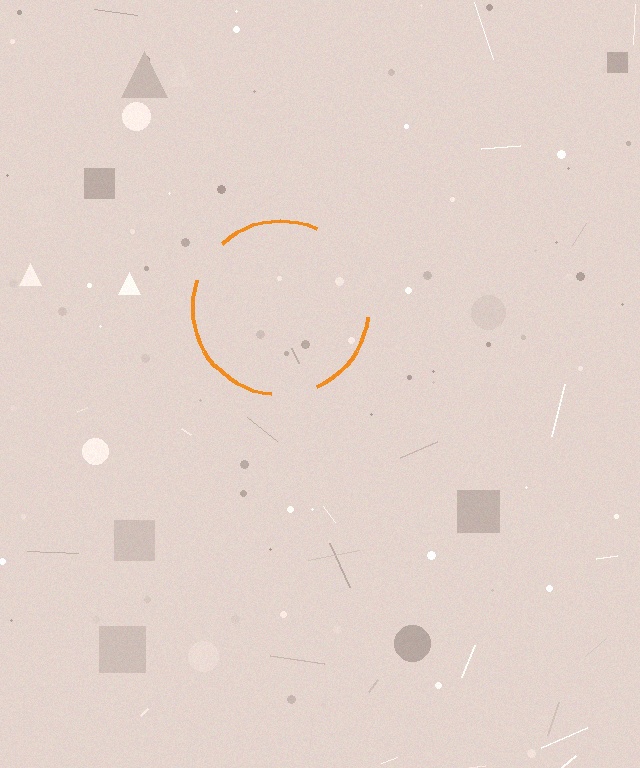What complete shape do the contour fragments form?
The contour fragments form a circle.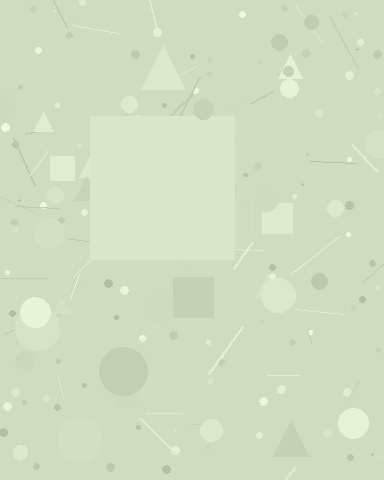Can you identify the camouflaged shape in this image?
The camouflaged shape is a square.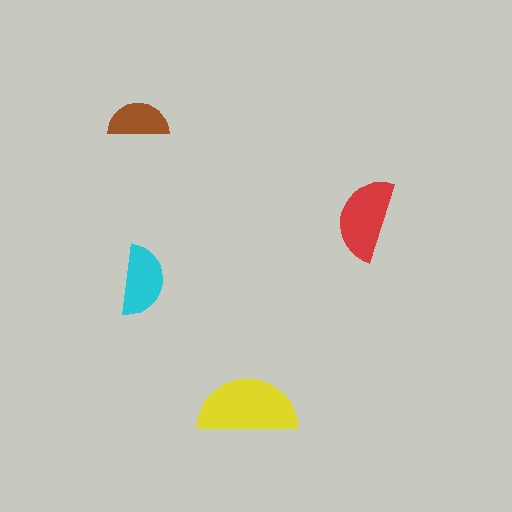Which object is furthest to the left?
The brown semicircle is leftmost.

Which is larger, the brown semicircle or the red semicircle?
The red one.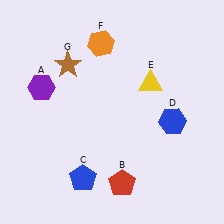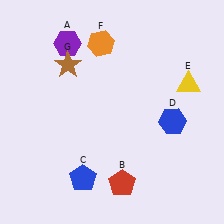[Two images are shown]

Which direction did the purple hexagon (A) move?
The purple hexagon (A) moved up.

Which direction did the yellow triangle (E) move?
The yellow triangle (E) moved right.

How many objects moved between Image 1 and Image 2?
2 objects moved between the two images.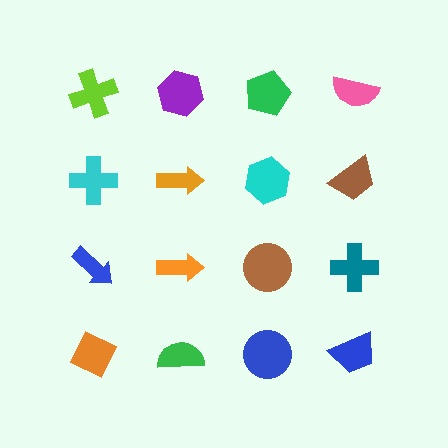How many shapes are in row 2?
4 shapes.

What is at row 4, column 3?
A blue circle.